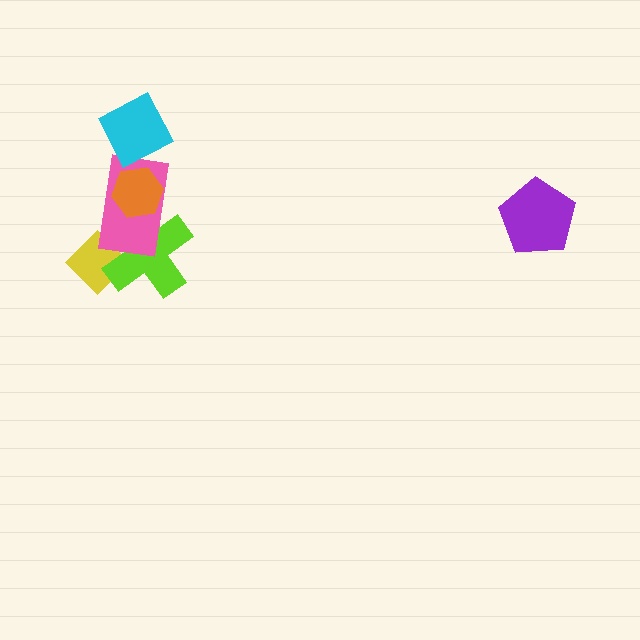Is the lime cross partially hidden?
Yes, it is partially covered by another shape.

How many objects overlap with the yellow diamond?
2 objects overlap with the yellow diamond.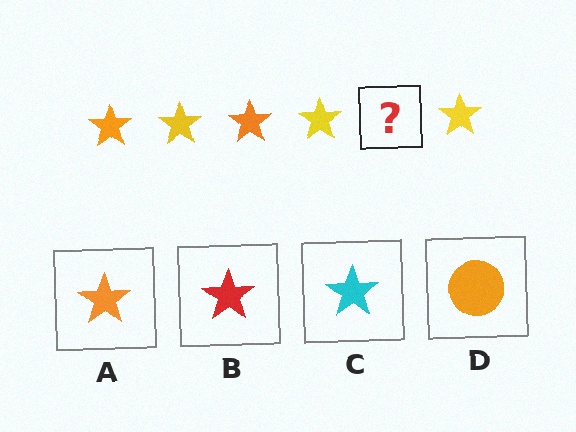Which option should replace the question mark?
Option A.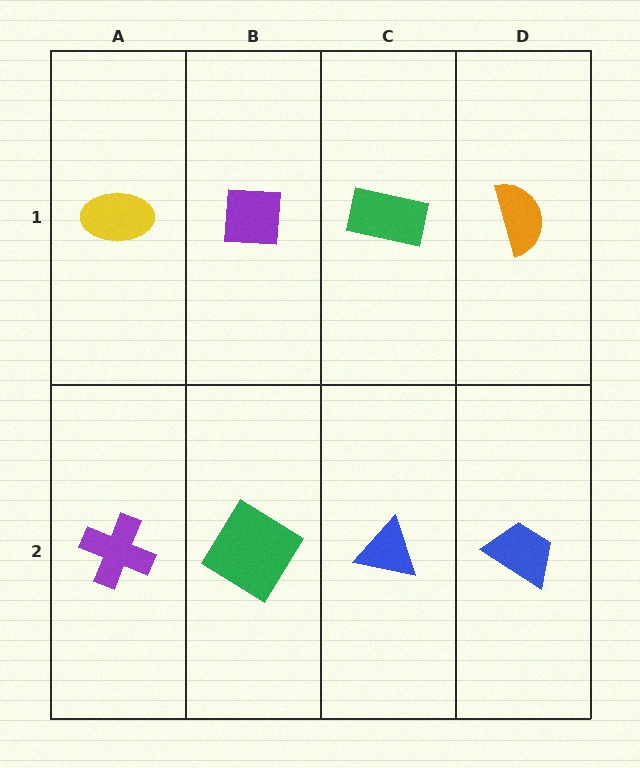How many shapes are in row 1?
4 shapes.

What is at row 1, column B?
A purple square.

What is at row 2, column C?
A blue triangle.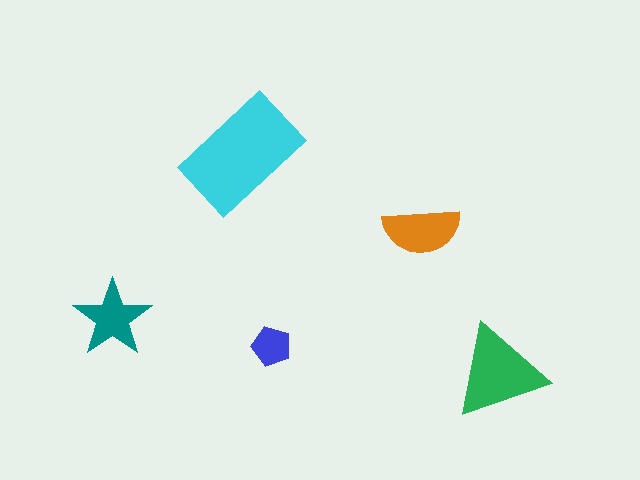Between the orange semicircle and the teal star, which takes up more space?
The orange semicircle.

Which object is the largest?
The cyan rectangle.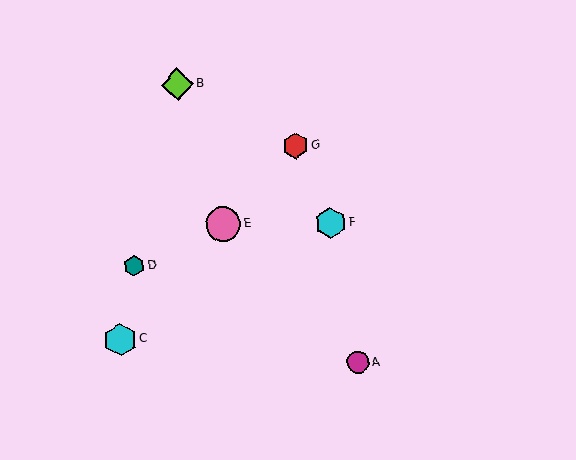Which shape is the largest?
The pink circle (labeled E) is the largest.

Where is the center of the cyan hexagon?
The center of the cyan hexagon is at (330, 223).